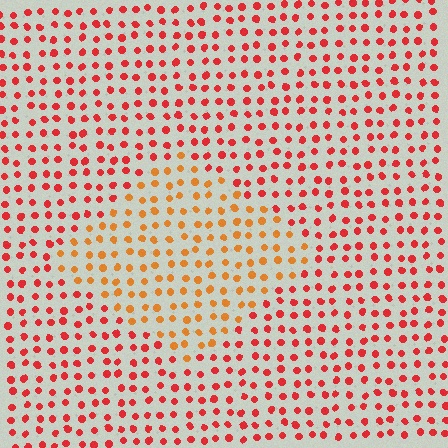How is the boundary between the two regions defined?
The boundary is defined purely by a slight shift in hue (about 32 degrees). Spacing, size, and orientation are identical on both sides.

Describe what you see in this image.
The image is filled with small red elements in a uniform arrangement. A diamond-shaped region is visible where the elements are tinted to a slightly different hue, forming a subtle color boundary.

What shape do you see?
I see a diamond.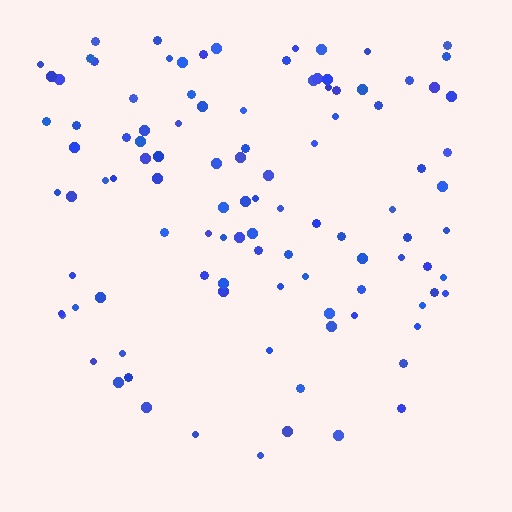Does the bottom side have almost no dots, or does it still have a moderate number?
Still a moderate number, just noticeably fewer than the top.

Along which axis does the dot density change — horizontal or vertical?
Vertical.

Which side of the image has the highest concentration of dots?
The top.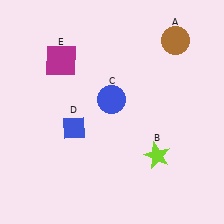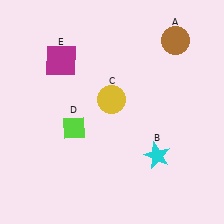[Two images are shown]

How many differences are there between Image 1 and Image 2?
There are 3 differences between the two images.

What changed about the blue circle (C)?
In Image 1, C is blue. In Image 2, it changed to yellow.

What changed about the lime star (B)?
In Image 1, B is lime. In Image 2, it changed to cyan.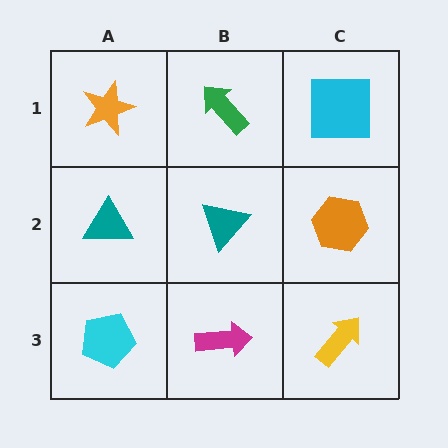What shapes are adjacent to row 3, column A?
A teal triangle (row 2, column A), a magenta arrow (row 3, column B).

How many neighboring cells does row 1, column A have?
2.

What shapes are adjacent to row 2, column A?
An orange star (row 1, column A), a cyan pentagon (row 3, column A), a teal triangle (row 2, column B).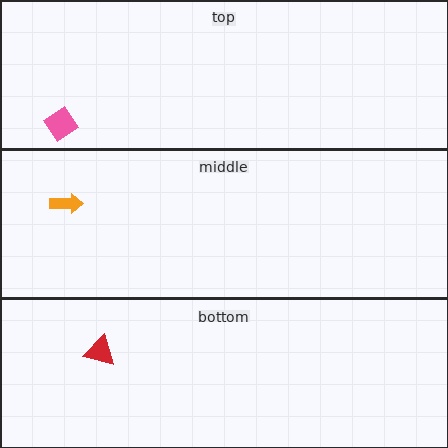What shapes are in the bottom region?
The red triangle.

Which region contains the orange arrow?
The middle region.